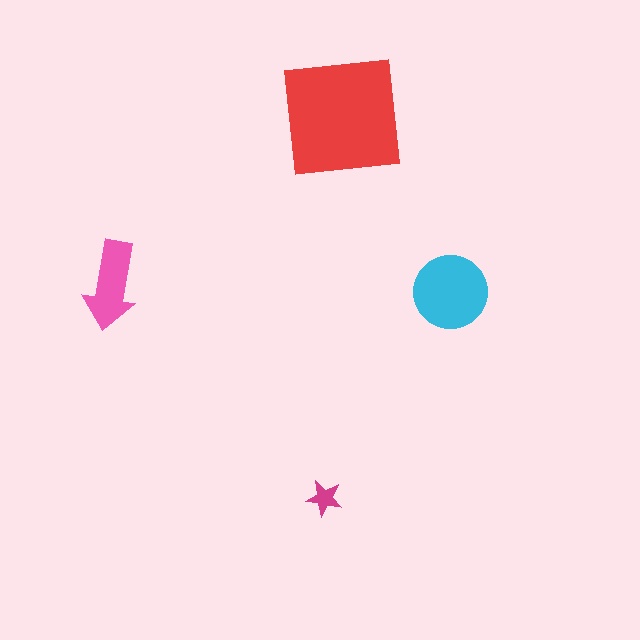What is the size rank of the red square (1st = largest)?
1st.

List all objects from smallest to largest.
The magenta star, the pink arrow, the cyan circle, the red square.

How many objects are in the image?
There are 4 objects in the image.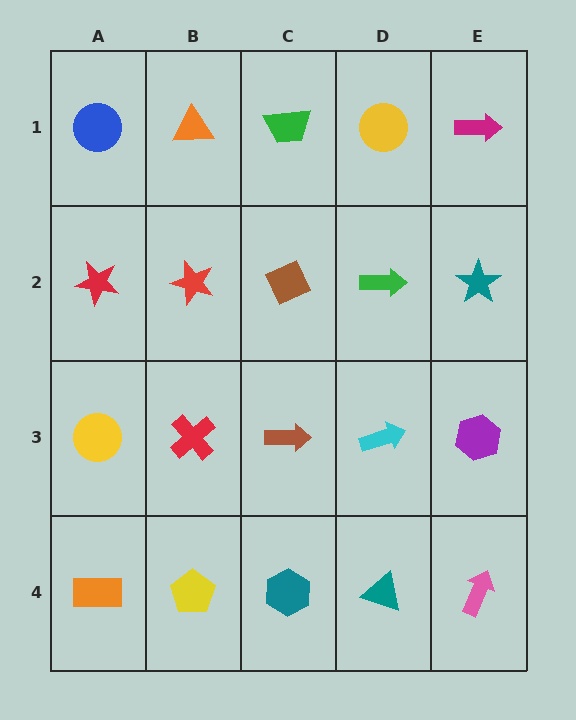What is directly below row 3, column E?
A pink arrow.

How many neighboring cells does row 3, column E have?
3.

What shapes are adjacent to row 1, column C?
A brown diamond (row 2, column C), an orange triangle (row 1, column B), a yellow circle (row 1, column D).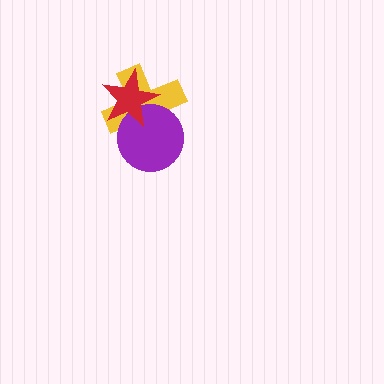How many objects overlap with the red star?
2 objects overlap with the red star.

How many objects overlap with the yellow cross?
2 objects overlap with the yellow cross.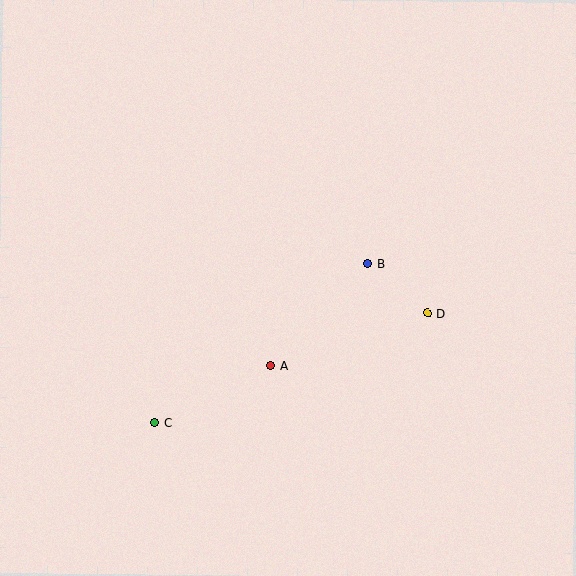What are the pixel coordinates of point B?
Point B is at (368, 264).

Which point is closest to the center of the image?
Point A at (271, 366) is closest to the center.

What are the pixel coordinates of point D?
Point D is at (427, 313).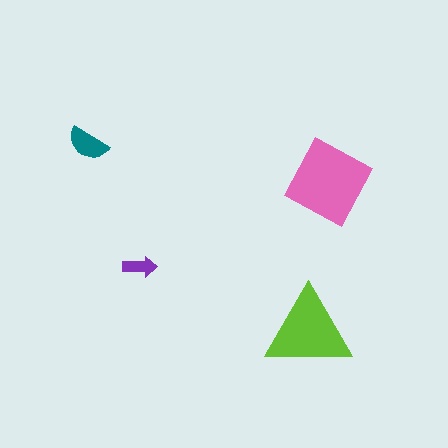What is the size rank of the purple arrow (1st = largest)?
4th.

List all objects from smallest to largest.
The purple arrow, the teal semicircle, the lime triangle, the pink diamond.